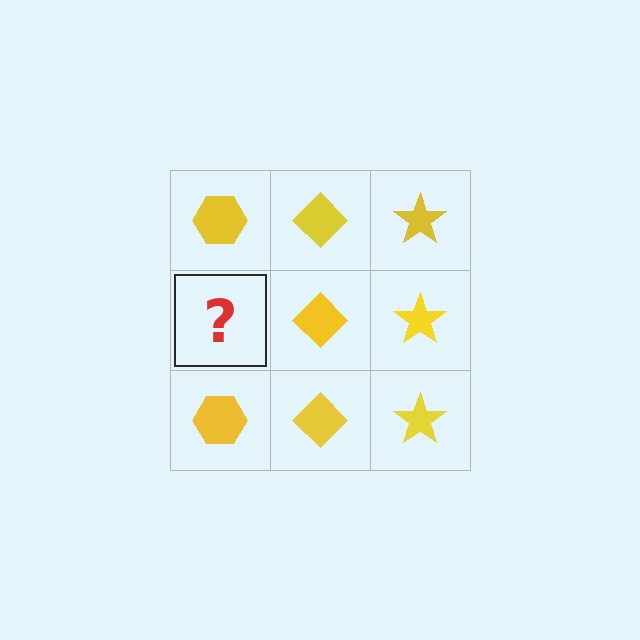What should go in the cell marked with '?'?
The missing cell should contain a yellow hexagon.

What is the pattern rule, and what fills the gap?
The rule is that each column has a consistent shape. The gap should be filled with a yellow hexagon.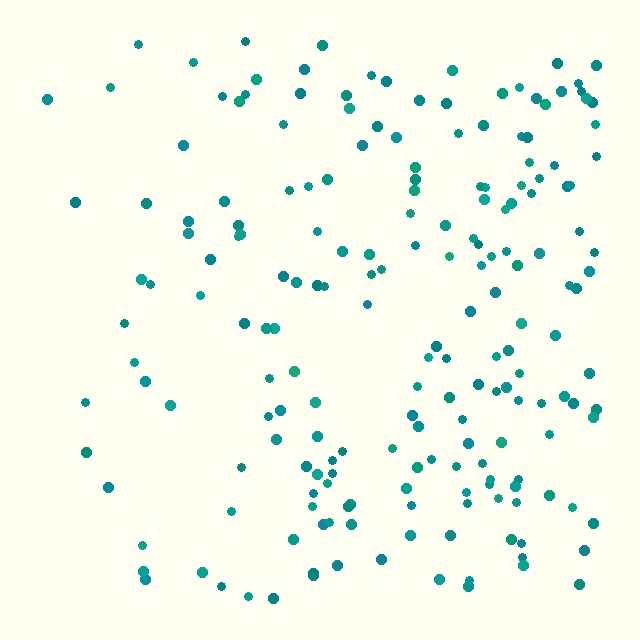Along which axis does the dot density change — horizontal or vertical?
Horizontal.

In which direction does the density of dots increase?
From left to right, with the right side densest.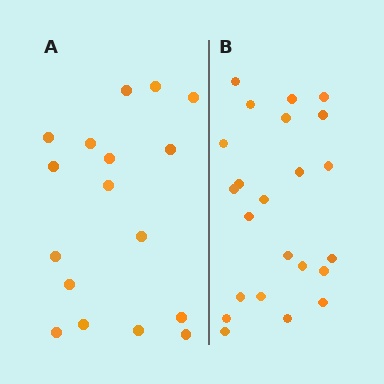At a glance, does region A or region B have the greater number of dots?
Region B (the right region) has more dots.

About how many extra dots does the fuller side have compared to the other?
Region B has about 6 more dots than region A.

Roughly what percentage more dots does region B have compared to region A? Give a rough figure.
About 35% more.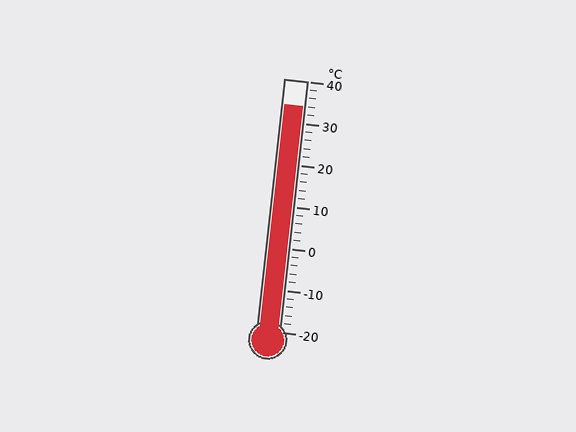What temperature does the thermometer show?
The thermometer shows approximately 34°C.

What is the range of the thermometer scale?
The thermometer scale ranges from -20°C to 40°C.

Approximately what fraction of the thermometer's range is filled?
The thermometer is filled to approximately 90% of its range.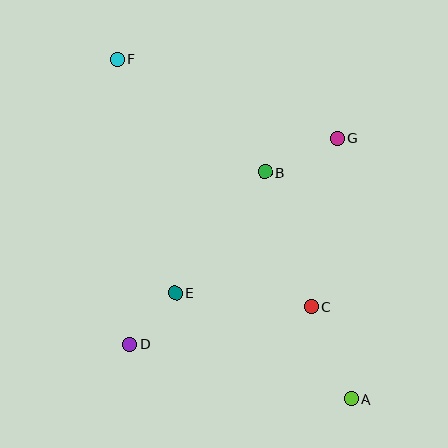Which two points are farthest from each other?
Points A and F are farthest from each other.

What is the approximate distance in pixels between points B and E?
The distance between B and E is approximately 150 pixels.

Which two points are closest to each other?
Points D and E are closest to each other.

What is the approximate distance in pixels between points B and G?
The distance between B and G is approximately 80 pixels.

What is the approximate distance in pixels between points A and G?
The distance between A and G is approximately 261 pixels.